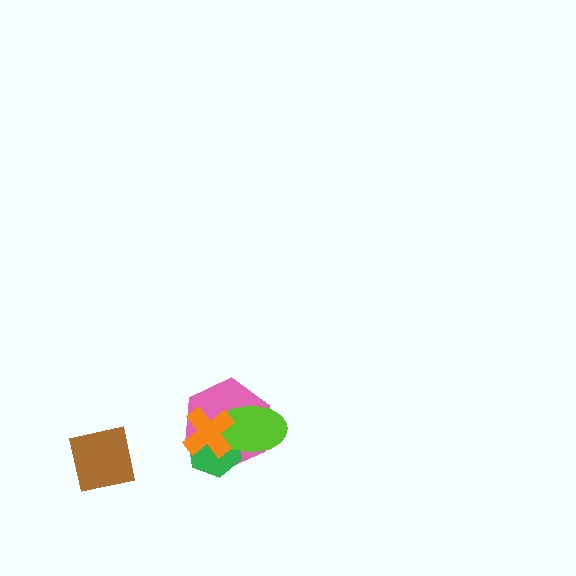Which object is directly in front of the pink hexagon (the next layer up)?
The green hexagon is directly in front of the pink hexagon.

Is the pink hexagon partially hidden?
Yes, it is partially covered by another shape.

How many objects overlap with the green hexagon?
3 objects overlap with the green hexagon.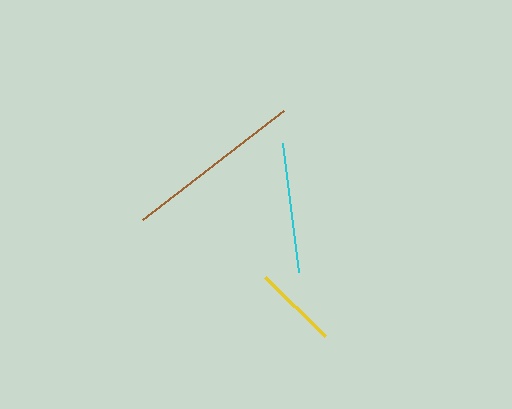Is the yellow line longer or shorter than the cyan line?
The cyan line is longer than the yellow line.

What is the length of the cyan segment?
The cyan segment is approximately 129 pixels long.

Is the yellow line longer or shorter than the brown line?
The brown line is longer than the yellow line.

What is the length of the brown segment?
The brown segment is approximately 178 pixels long.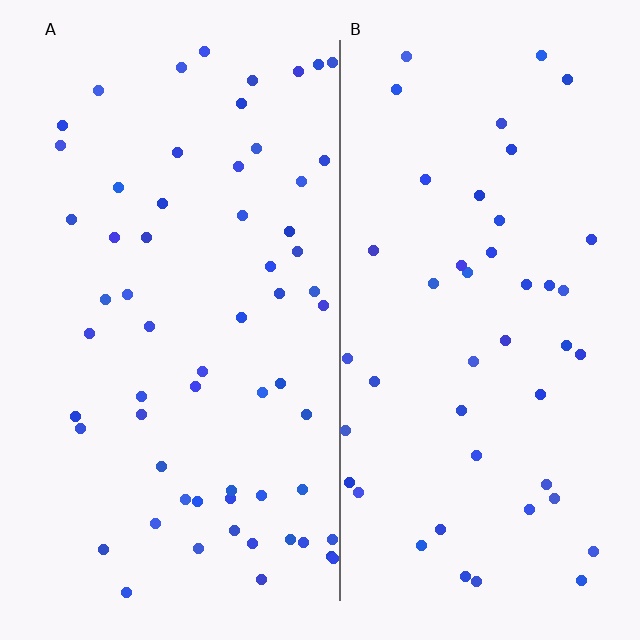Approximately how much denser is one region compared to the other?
Approximately 1.3× — region A over region B.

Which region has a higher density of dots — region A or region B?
A (the left).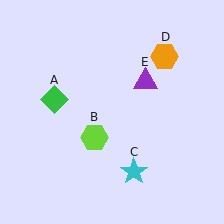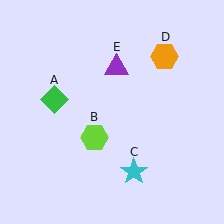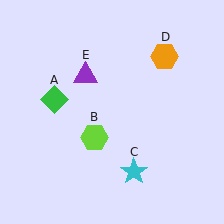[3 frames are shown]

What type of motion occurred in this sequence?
The purple triangle (object E) rotated counterclockwise around the center of the scene.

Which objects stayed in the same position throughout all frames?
Green diamond (object A) and lime hexagon (object B) and cyan star (object C) and orange hexagon (object D) remained stationary.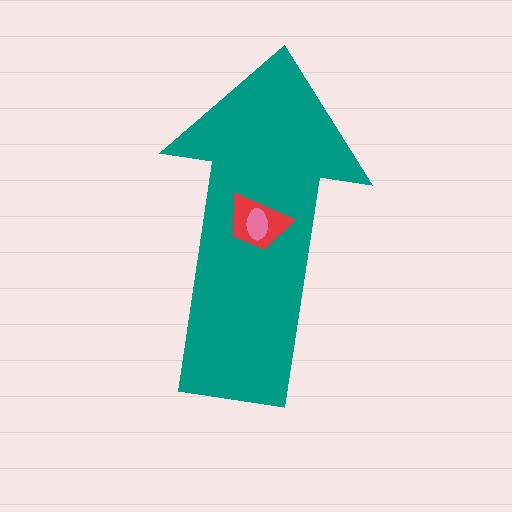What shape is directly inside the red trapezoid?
The pink ellipse.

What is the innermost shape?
The pink ellipse.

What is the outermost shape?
The teal arrow.